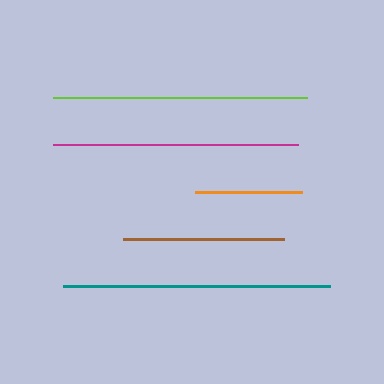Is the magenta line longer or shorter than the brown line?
The magenta line is longer than the brown line.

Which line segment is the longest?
The teal line is the longest at approximately 267 pixels.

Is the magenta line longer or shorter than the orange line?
The magenta line is longer than the orange line.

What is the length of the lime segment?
The lime segment is approximately 255 pixels long.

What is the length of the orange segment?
The orange segment is approximately 108 pixels long.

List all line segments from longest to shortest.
From longest to shortest: teal, lime, magenta, brown, orange.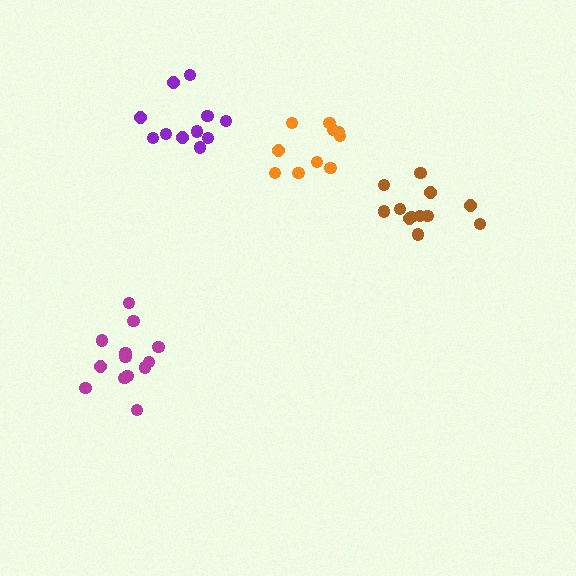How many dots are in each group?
Group 1: 14 dots, Group 2: 10 dots, Group 3: 12 dots, Group 4: 11 dots (47 total).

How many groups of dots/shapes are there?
There are 4 groups.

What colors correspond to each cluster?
The clusters are colored: magenta, orange, brown, purple.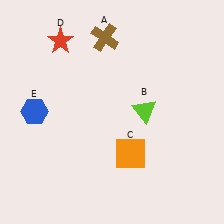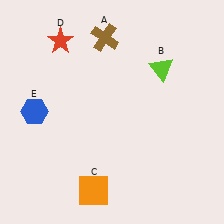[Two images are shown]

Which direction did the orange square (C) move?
The orange square (C) moved down.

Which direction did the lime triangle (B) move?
The lime triangle (B) moved up.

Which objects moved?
The objects that moved are: the lime triangle (B), the orange square (C).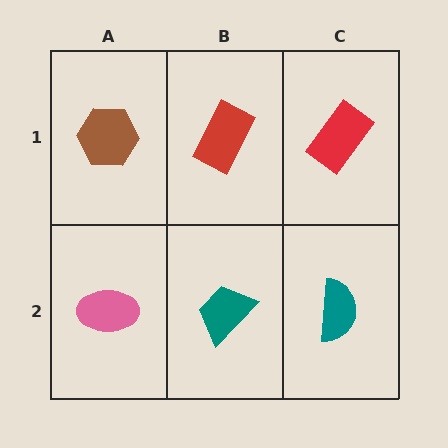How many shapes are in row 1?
3 shapes.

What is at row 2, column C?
A teal semicircle.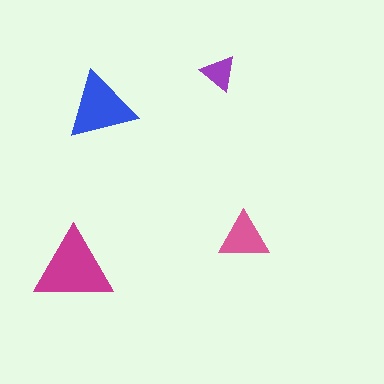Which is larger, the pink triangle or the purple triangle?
The pink one.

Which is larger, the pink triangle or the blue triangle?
The blue one.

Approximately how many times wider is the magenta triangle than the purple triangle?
About 2 times wider.